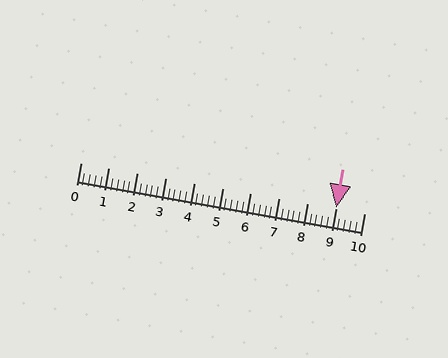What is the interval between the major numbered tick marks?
The major tick marks are spaced 1 units apart.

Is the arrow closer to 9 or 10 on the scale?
The arrow is closer to 9.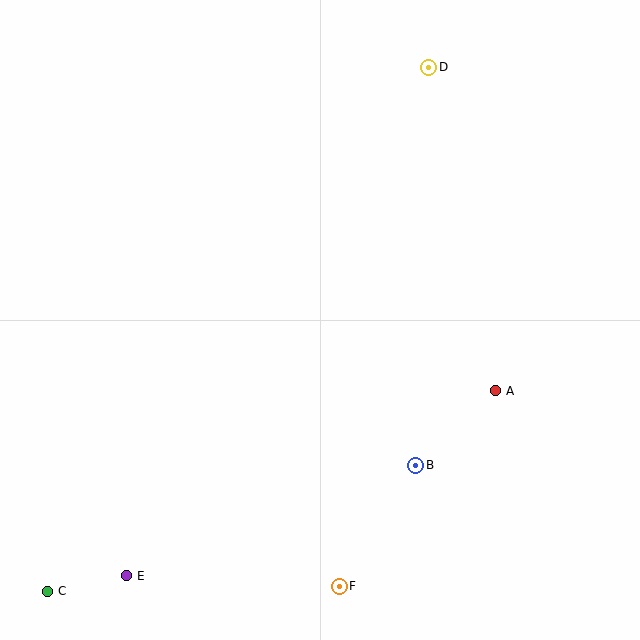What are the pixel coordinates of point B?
Point B is at (416, 465).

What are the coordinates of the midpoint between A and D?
The midpoint between A and D is at (462, 229).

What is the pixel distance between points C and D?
The distance between C and D is 648 pixels.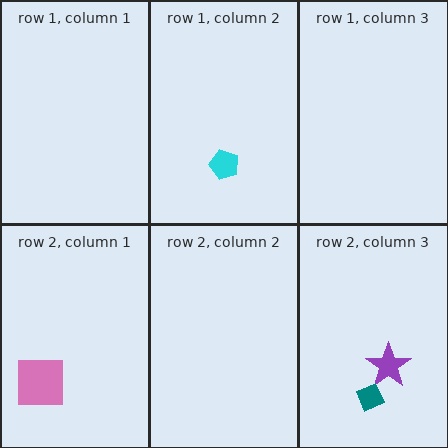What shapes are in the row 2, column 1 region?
The pink square.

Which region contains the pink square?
The row 2, column 1 region.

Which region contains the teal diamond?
The row 2, column 3 region.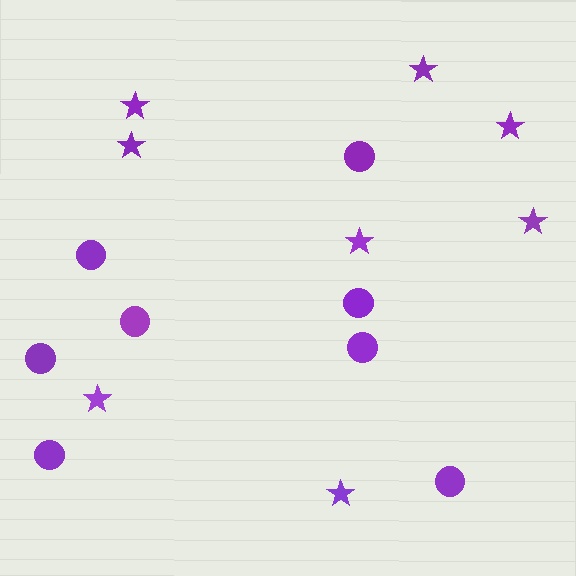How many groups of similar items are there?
There are 2 groups: one group of stars (8) and one group of circles (8).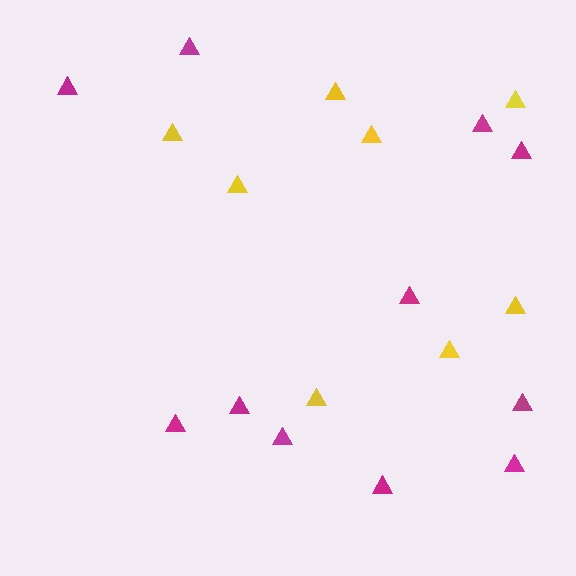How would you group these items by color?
There are 2 groups: one group of yellow triangles (8) and one group of magenta triangles (11).